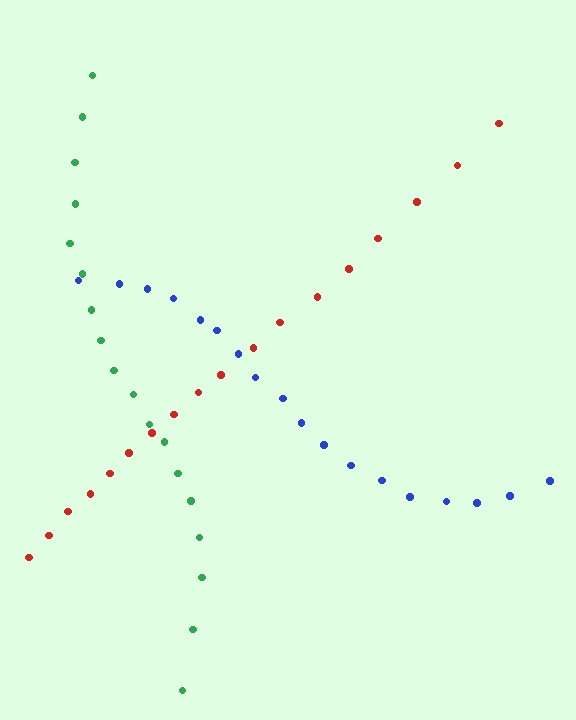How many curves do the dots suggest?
There are 3 distinct paths.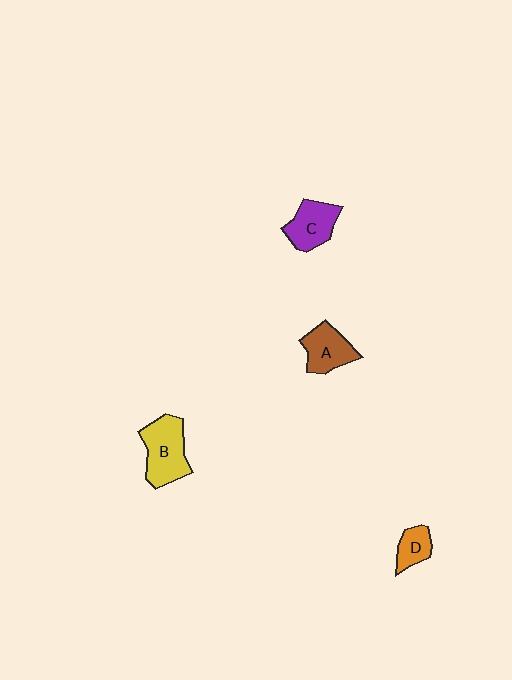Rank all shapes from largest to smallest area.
From largest to smallest: B (yellow), C (purple), A (brown), D (orange).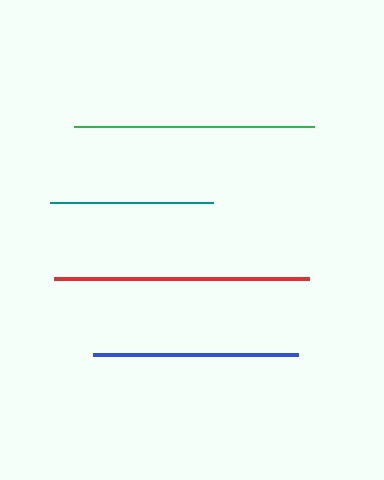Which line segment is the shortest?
The teal line is the shortest at approximately 162 pixels.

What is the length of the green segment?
The green segment is approximately 240 pixels long.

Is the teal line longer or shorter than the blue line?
The blue line is longer than the teal line.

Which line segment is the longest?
The red line is the longest at approximately 255 pixels.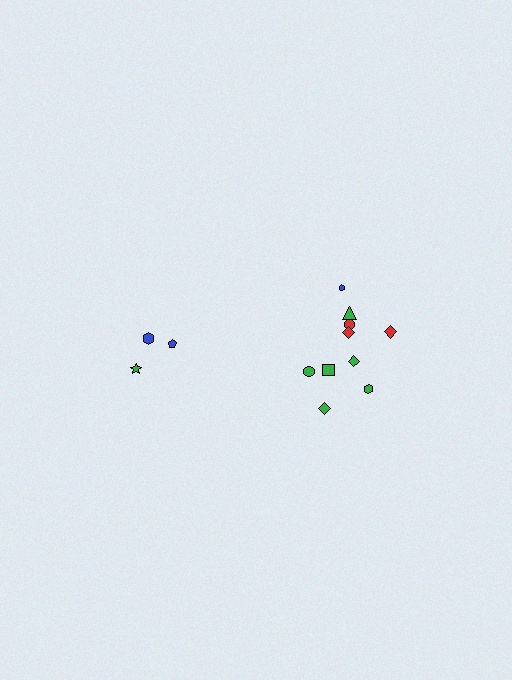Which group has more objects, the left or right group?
The right group.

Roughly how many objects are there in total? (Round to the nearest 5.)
Roughly 15 objects in total.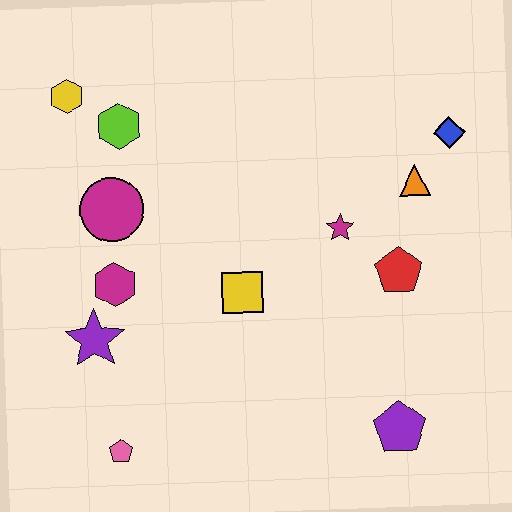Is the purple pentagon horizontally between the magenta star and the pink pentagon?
No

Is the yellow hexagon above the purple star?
Yes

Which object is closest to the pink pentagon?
The purple star is closest to the pink pentagon.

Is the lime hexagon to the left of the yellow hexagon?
No